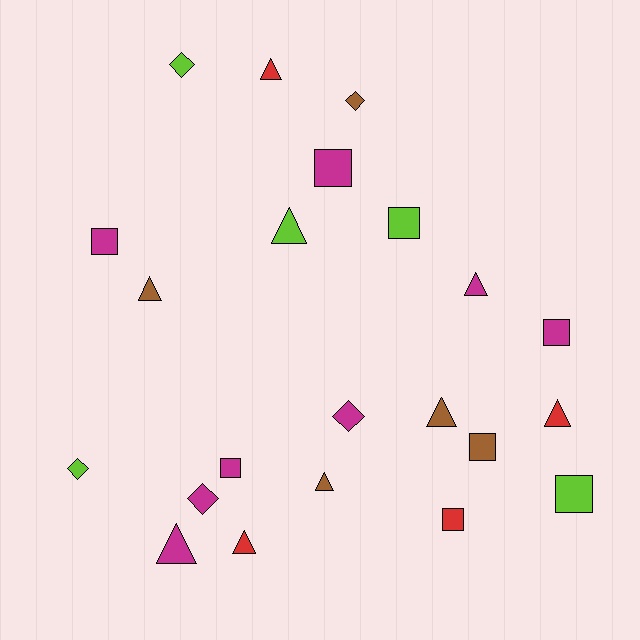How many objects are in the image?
There are 22 objects.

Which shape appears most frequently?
Triangle, with 9 objects.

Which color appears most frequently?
Magenta, with 8 objects.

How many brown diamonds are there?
There is 1 brown diamond.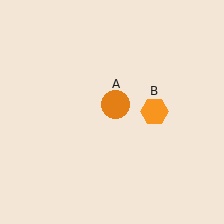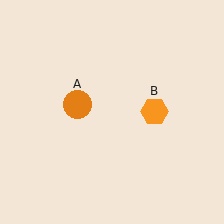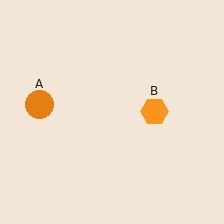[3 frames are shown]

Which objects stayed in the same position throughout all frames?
Orange hexagon (object B) remained stationary.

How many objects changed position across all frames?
1 object changed position: orange circle (object A).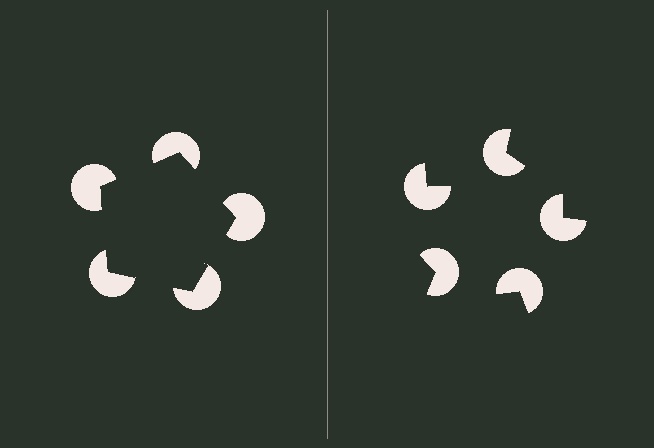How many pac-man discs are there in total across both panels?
10 — 5 on each side.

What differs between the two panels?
The pac-man discs are positioned identically on both sides; only the wedge orientations differ. On the left they align to a pentagon; on the right they are misaligned.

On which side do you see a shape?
An illusory pentagon appears on the left side. On the right side the wedge cuts are rotated, so no coherent shape forms.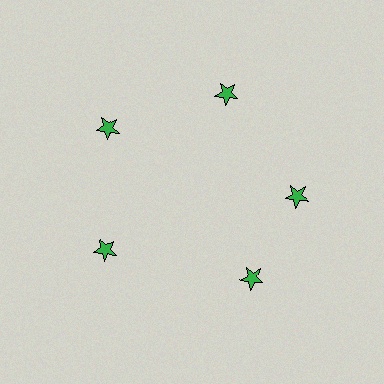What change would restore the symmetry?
The symmetry would be restored by rotating it back into even spacing with its neighbors so that all 5 stars sit at equal angles and equal distance from the center.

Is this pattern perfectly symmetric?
No. The 5 green stars are arranged in a ring, but one element near the 5 o'clock position is rotated out of alignment along the ring, breaking the 5-fold rotational symmetry.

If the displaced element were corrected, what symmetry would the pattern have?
It would have 5-fold rotational symmetry — the pattern would map onto itself every 72 degrees.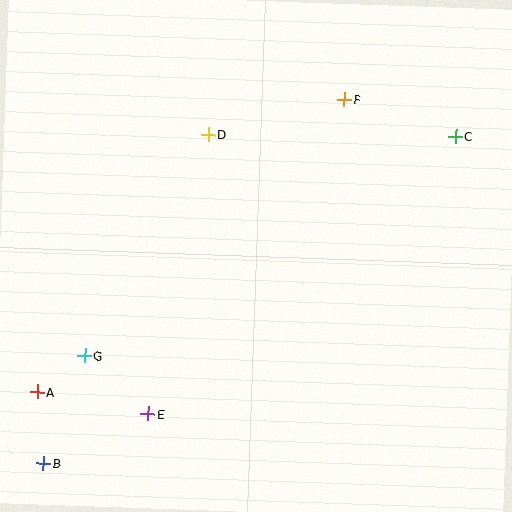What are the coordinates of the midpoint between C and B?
The midpoint between C and B is at (249, 300).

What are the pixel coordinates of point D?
Point D is at (209, 134).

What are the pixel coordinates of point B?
Point B is at (43, 463).